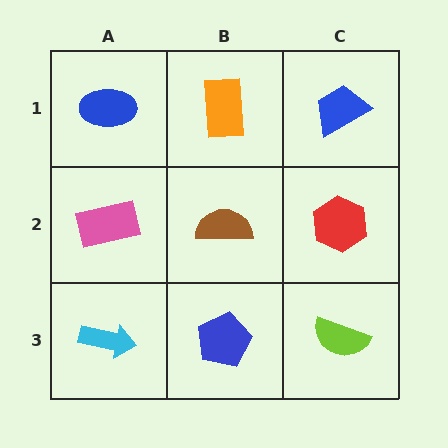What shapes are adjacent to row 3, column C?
A red hexagon (row 2, column C), a blue pentagon (row 3, column B).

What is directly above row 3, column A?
A pink rectangle.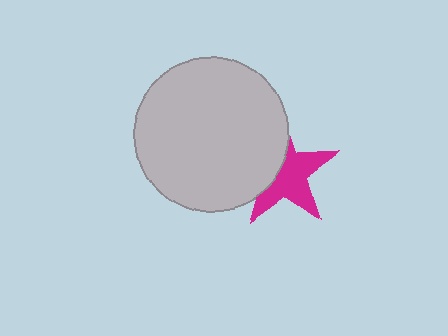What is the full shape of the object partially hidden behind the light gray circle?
The partially hidden object is a magenta star.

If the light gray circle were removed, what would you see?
You would see the complete magenta star.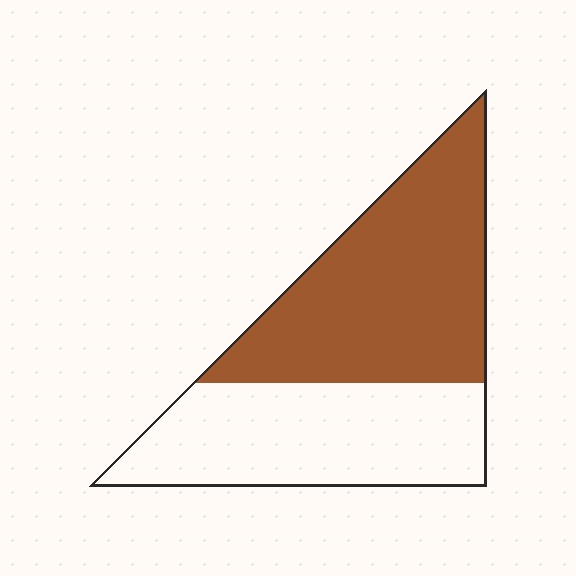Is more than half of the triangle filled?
Yes.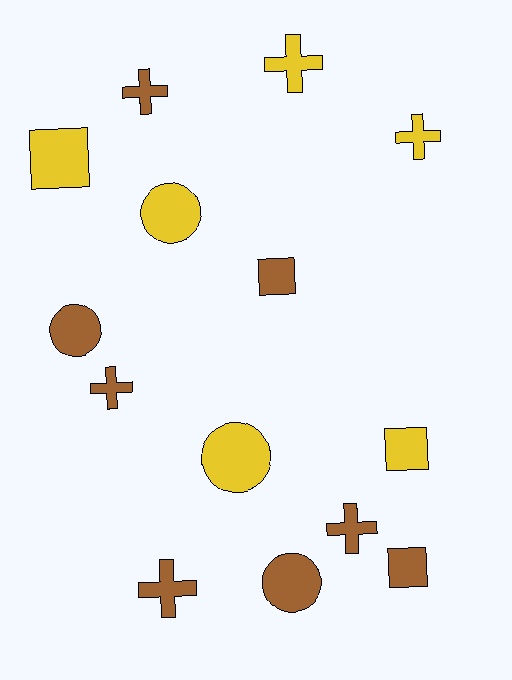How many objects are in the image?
There are 14 objects.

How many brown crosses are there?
There are 4 brown crosses.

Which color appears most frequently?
Brown, with 8 objects.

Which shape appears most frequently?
Cross, with 6 objects.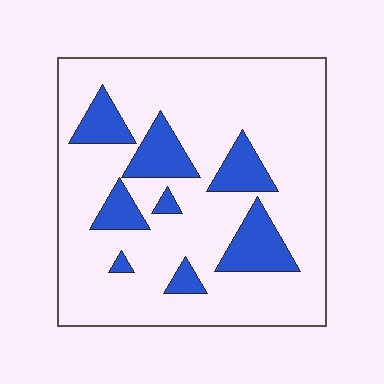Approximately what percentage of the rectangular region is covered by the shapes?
Approximately 20%.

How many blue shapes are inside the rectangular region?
8.